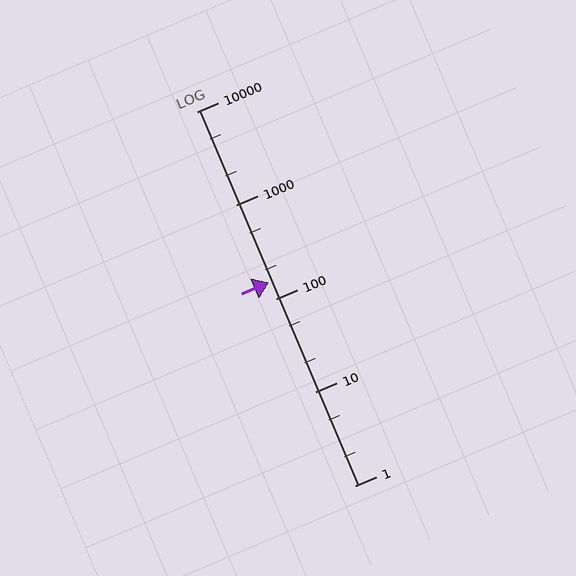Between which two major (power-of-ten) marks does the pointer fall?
The pointer is between 100 and 1000.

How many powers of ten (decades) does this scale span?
The scale spans 4 decades, from 1 to 10000.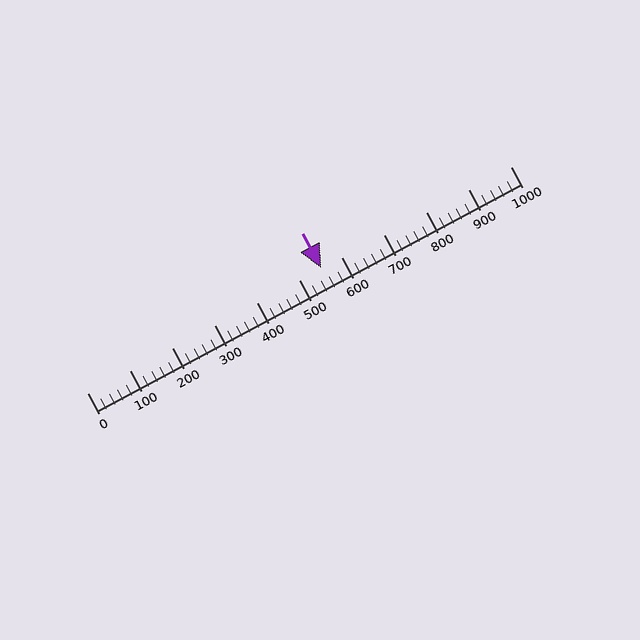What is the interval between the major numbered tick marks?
The major tick marks are spaced 100 units apart.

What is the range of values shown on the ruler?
The ruler shows values from 0 to 1000.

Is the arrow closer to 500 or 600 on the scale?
The arrow is closer to 600.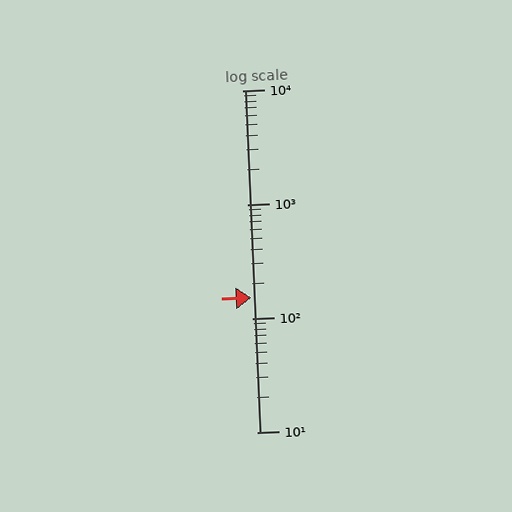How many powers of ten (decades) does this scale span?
The scale spans 3 decades, from 10 to 10000.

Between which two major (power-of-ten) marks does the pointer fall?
The pointer is between 100 and 1000.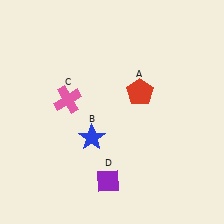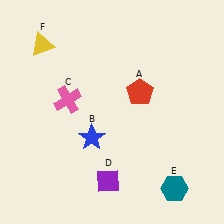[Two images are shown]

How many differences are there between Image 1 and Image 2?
There are 2 differences between the two images.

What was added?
A teal hexagon (E), a yellow triangle (F) were added in Image 2.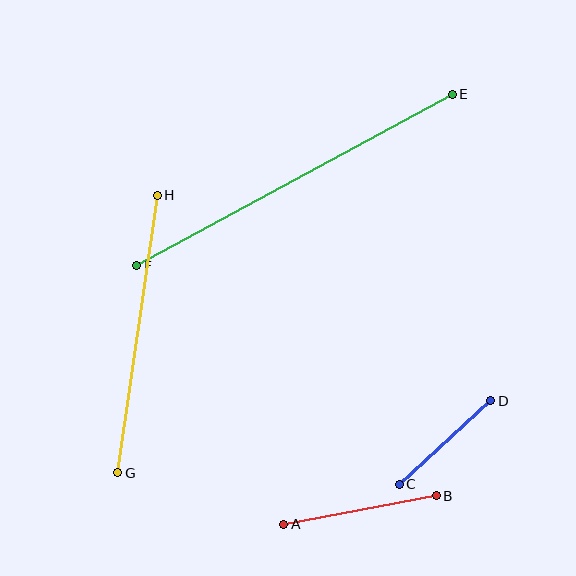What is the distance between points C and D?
The distance is approximately 124 pixels.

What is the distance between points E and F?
The distance is approximately 359 pixels.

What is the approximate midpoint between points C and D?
The midpoint is at approximately (445, 443) pixels.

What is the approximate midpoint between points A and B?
The midpoint is at approximately (360, 510) pixels.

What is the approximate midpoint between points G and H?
The midpoint is at approximately (138, 334) pixels.